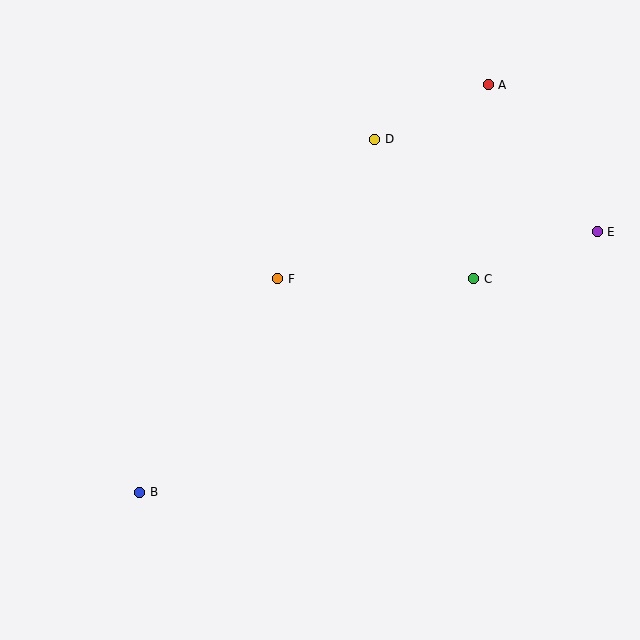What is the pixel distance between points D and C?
The distance between D and C is 171 pixels.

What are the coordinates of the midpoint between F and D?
The midpoint between F and D is at (326, 209).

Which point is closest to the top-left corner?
Point F is closest to the top-left corner.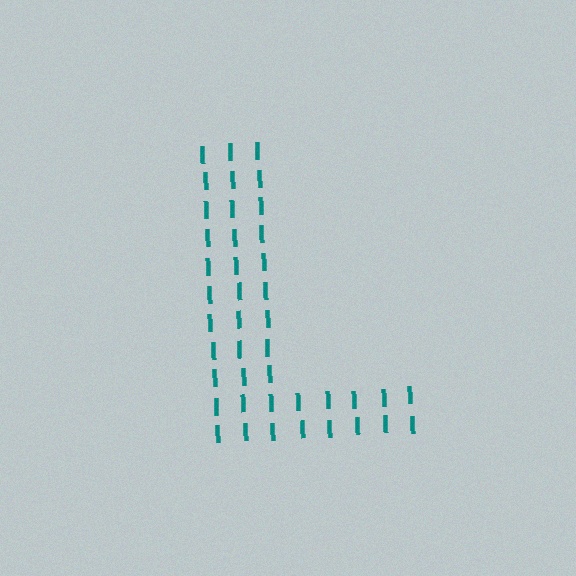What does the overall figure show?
The overall figure shows the letter L.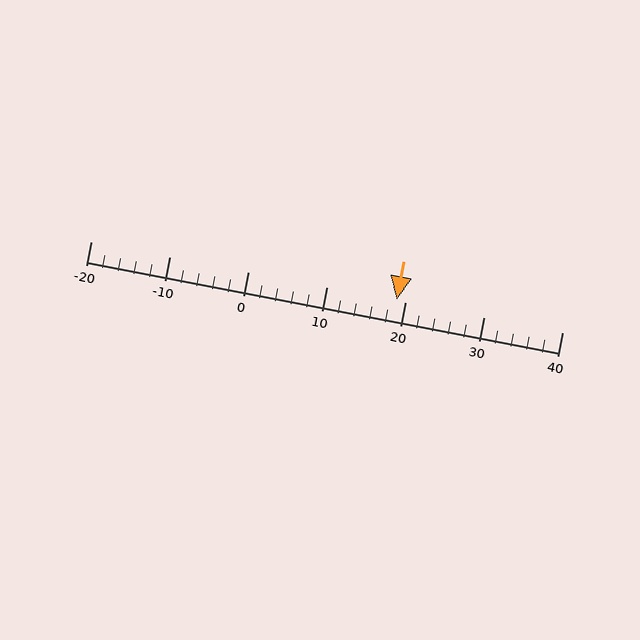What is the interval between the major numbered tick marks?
The major tick marks are spaced 10 units apart.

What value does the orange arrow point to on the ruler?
The orange arrow points to approximately 19.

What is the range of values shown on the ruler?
The ruler shows values from -20 to 40.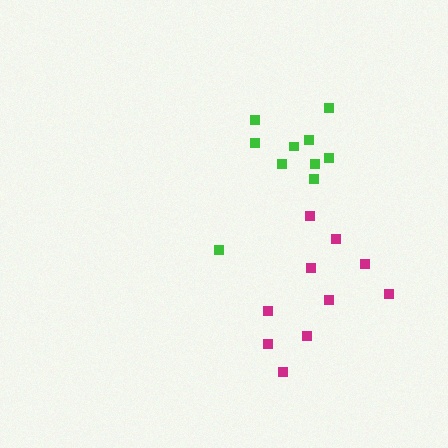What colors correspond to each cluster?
The clusters are colored: magenta, green.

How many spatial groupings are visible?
There are 2 spatial groupings.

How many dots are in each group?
Group 1: 10 dots, Group 2: 10 dots (20 total).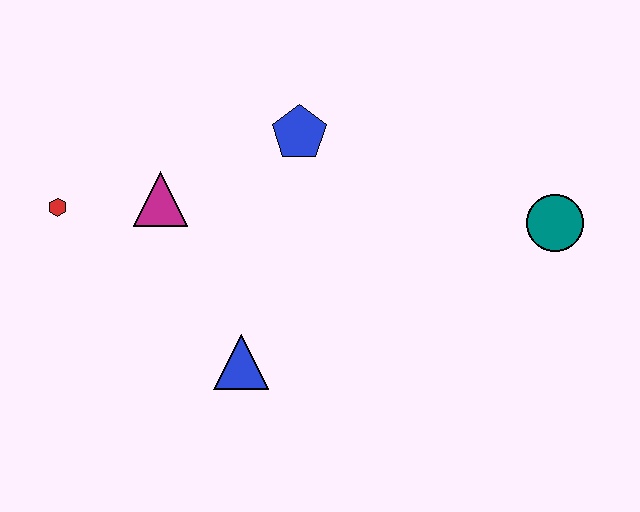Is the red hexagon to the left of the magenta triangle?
Yes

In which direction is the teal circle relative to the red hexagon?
The teal circle is to the right of the red hexagon.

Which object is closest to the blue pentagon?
The magenta triangle is closest to the blue pentagon.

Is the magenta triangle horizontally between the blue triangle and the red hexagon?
Yes